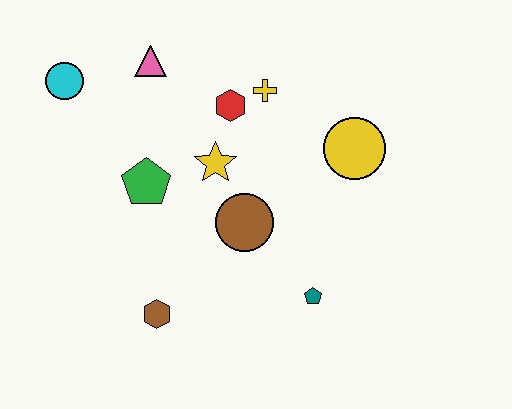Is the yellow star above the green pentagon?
Yes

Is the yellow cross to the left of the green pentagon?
No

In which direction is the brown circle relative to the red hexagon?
The brown circle is below the red hexagon.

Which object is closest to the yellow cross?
The red hexagon is closest to the yellow cross.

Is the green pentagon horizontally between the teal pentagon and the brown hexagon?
No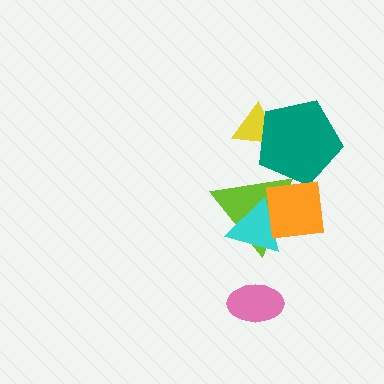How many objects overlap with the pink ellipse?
0 objects overlap with the pink ellipse.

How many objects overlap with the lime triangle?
3 objects overlap with the lime triangle.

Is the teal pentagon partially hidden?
Yes, it is partially covered by another shape.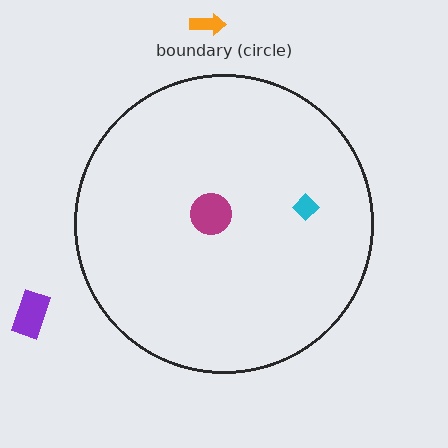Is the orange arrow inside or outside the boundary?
Outside.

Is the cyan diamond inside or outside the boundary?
Inside.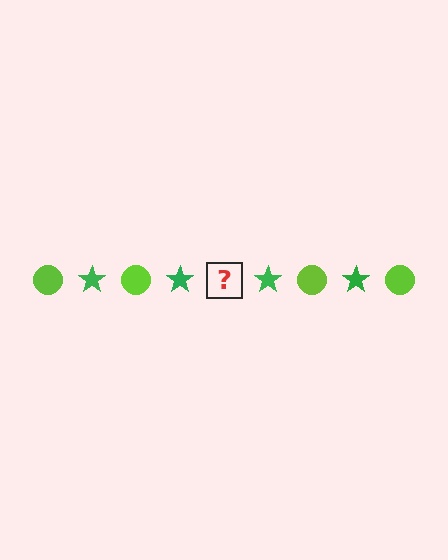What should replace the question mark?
The question mark should be replaced with a lime circle.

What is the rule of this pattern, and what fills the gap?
The rule is that the pattern alternates between lime circle and green star. The gap should be filled with a lime circle.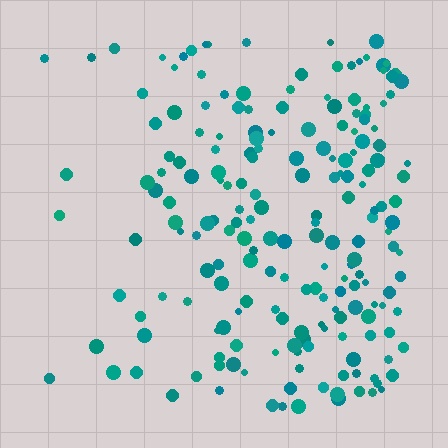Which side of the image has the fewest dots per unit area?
The left.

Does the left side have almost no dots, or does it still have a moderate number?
Still a moderate number, just noticeably fewer than the right.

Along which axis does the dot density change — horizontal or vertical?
Horizontal.